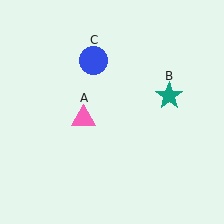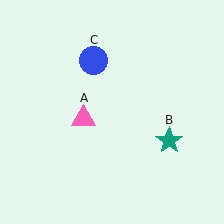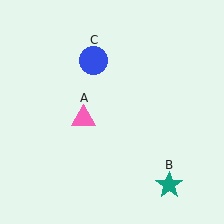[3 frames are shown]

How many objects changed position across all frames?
1 object changed position: teal star (object B).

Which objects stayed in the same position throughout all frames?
Pink triangle (object A) and blue circle (object C) remained stationary.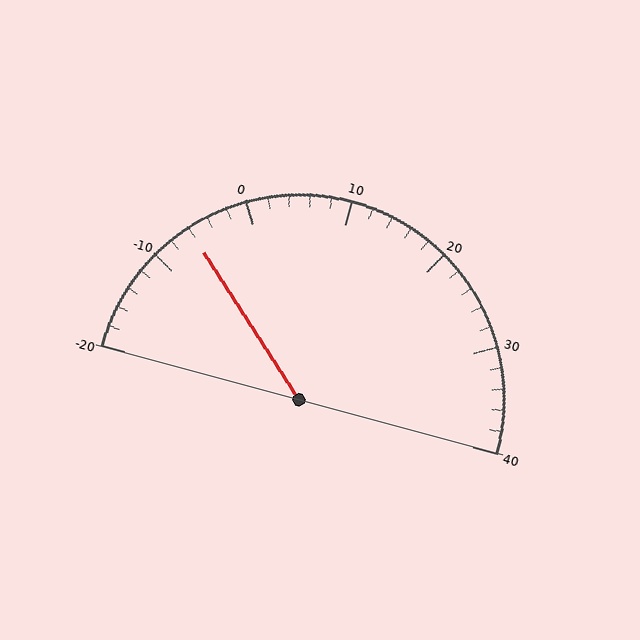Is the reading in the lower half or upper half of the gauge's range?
The reading is in the lower half of the range (-20 to 40).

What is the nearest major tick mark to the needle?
The nearest major tick mark is -10.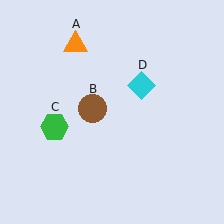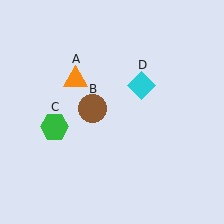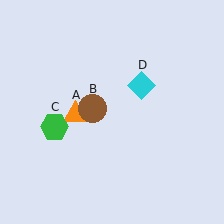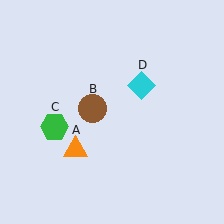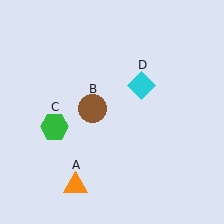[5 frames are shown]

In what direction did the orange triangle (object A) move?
The orange triangle (object A) moved down.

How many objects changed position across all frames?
1 object changed position: orange triangle (object A).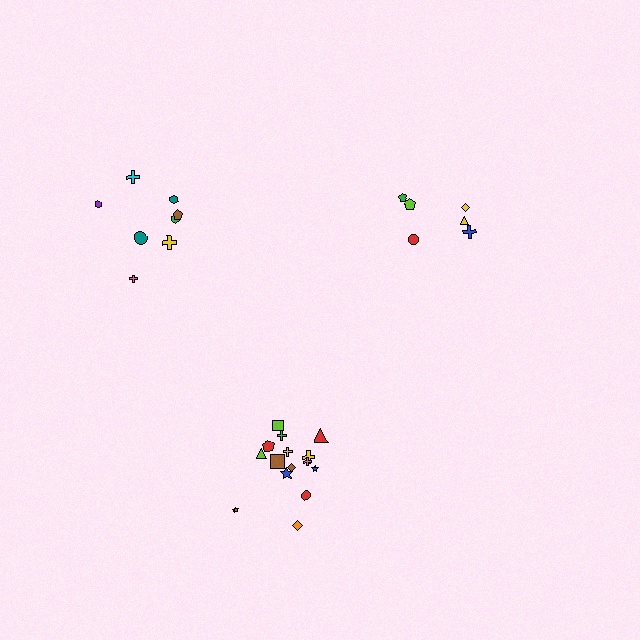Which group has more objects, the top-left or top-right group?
The top-left group.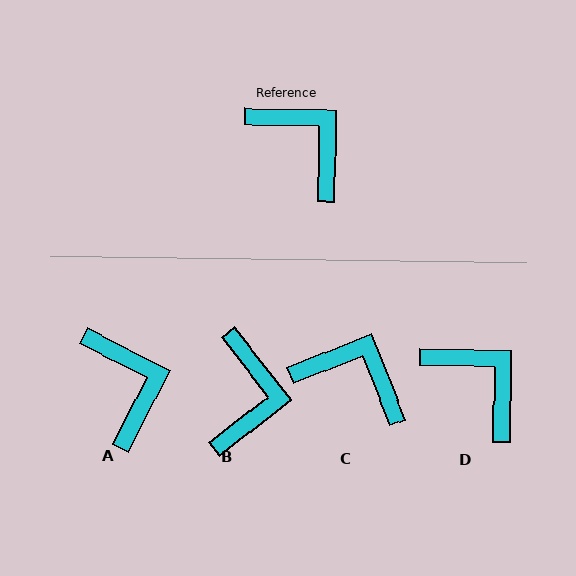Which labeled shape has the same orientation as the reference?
D.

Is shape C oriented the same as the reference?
No, it is off by about 23 degrees.